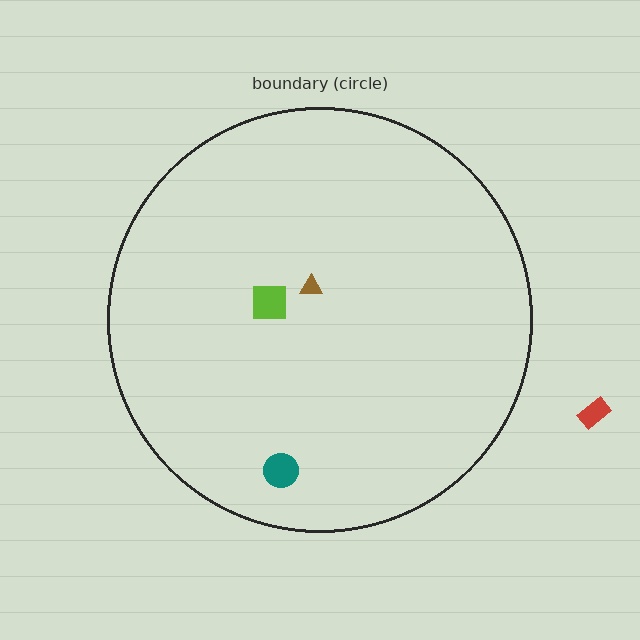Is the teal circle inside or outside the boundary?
Inside.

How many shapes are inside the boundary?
3 inside, 1 outside.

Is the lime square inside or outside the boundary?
Inside.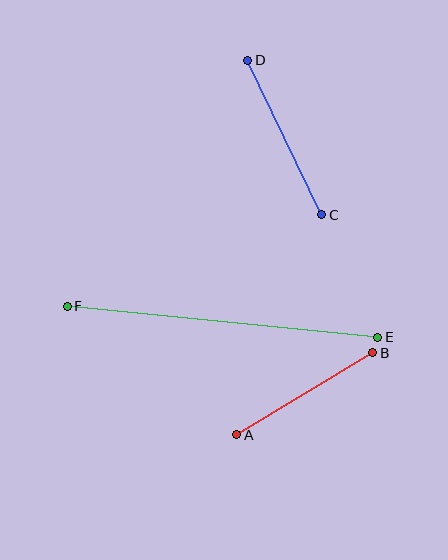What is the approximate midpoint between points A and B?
The midpoint is at approximately (305, 394) pixels.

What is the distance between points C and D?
The distance is approximately 172 pixels.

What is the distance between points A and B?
The distance is approximately 159 pixels.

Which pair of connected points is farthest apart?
Points E and F are farthest apart.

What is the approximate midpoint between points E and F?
The midpoint is at approximately (222, 322) pixels.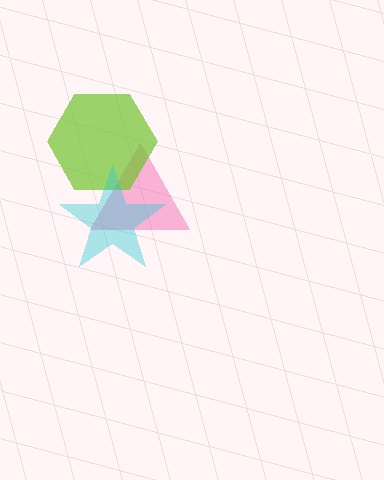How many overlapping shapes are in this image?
There are 3 overlapping shapes in the image.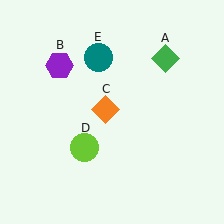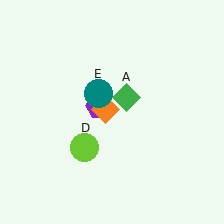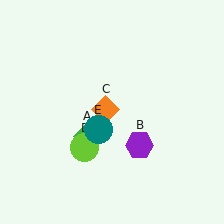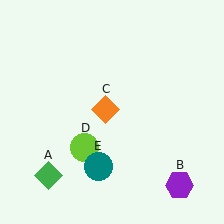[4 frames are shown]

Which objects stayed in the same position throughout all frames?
Orange diamond (object C) and lime circle (object D) remained stationary.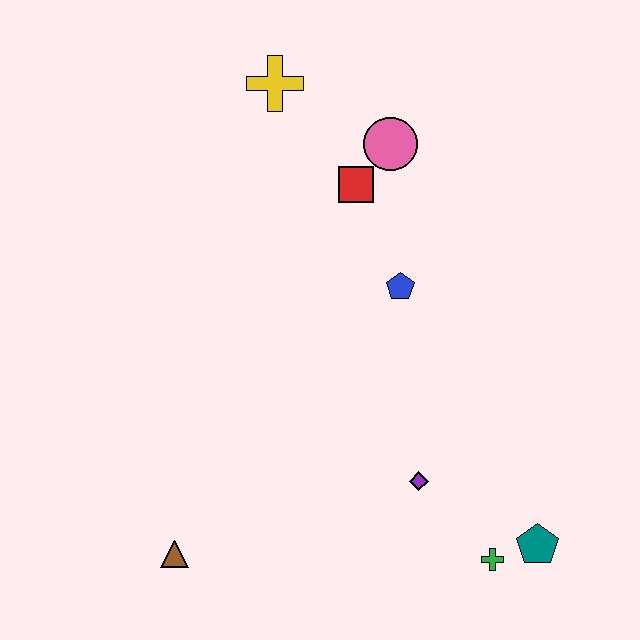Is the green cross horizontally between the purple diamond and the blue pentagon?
No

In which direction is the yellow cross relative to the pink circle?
The yellow cross is to the left of the pink circle.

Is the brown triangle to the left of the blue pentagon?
Yes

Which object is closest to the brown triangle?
The purple diamond is closest to the brown triangle.